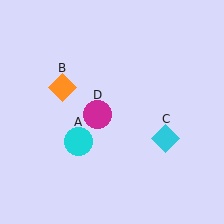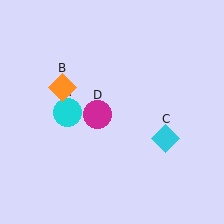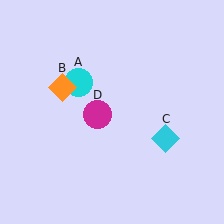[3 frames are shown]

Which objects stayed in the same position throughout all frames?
Orange diamond (object B) and cyan diamond (object C) and magenta circle (object D) remained stationary.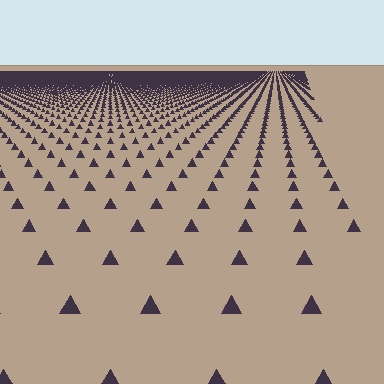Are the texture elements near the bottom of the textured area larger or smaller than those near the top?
Larger. Near the bottom, elements are closer to the viewer and appear at a bigger on-screen size.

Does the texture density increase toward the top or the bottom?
Density increases toward the top.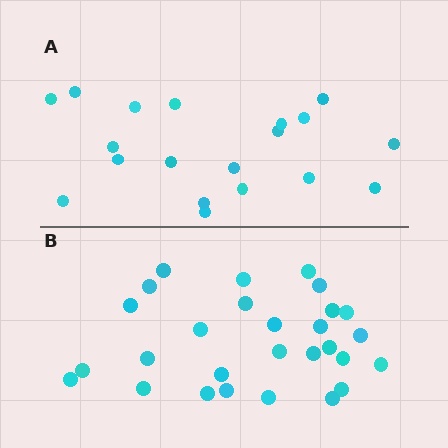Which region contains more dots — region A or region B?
Region B (the bottom region) has more dots.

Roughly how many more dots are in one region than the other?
Region B has roughly 8 or so more dots than region A.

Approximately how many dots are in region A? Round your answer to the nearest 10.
About 20 dots. (The exact count is 19, which rounds to 20.)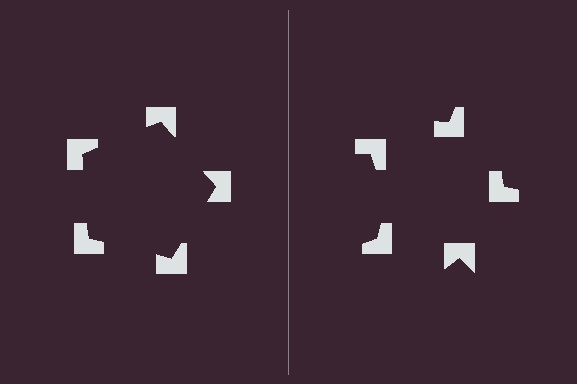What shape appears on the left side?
An illusory pentagon.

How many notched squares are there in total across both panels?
10 — 5 on each side.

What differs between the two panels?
The notched squares are positioned identically on both sides; only the wedge orientations differ. On the left they align to a pentagon; on the right they are misaligned.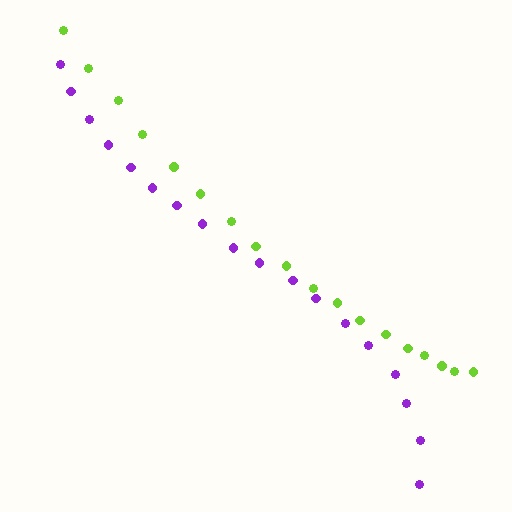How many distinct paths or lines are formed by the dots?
There are 2 distinct paths.